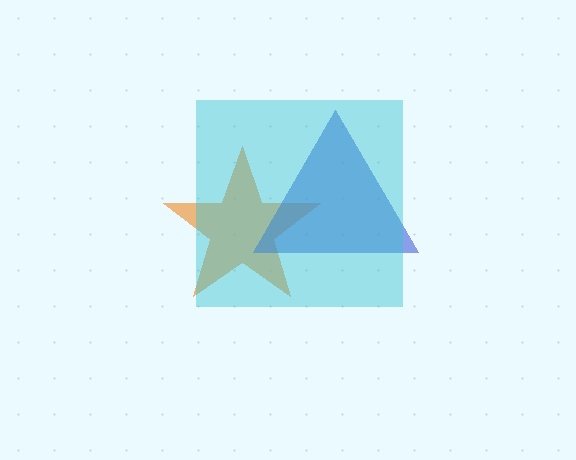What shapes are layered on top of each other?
The layered shapes are: an orange star, a blue triangle, a cyan square.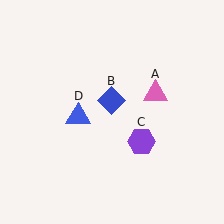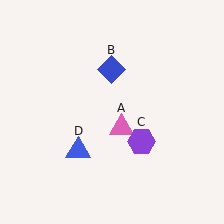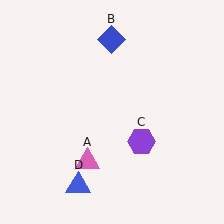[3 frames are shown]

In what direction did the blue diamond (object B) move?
The blue diamond (object B) moved up.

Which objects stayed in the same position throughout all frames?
Purple hexagon (object C) remained stationary.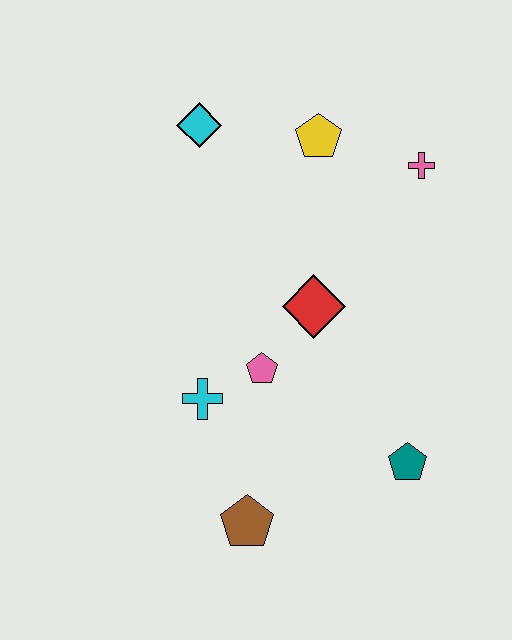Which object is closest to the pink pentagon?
The cyan cross is closest to the pink pentagon.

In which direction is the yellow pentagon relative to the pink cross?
The yellow pentagon is to the left of the pink cross.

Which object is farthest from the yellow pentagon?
The brown pentagon is farthest from the yellow pentagon.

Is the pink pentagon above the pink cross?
No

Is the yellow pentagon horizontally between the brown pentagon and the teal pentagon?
Yes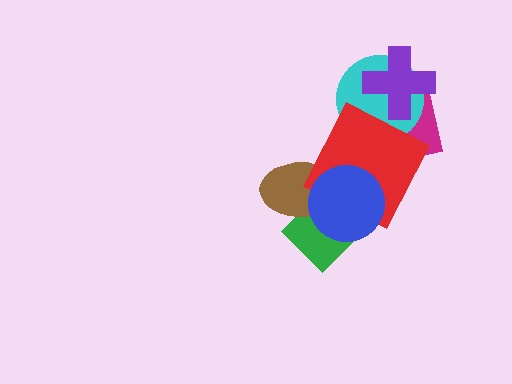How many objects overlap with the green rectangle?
3 objects overlap with the green rectangle.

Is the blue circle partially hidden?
No, no other shape covers it.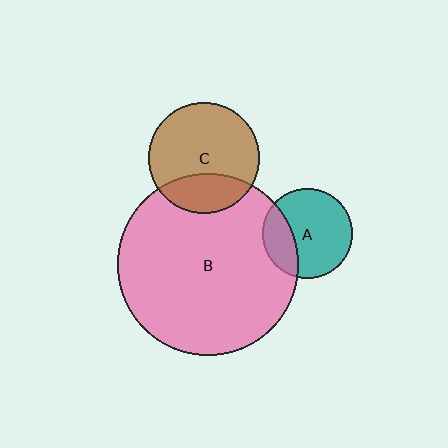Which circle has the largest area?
Circle B (pink).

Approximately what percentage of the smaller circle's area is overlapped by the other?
Approximately 25%.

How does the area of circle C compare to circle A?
Approximately 1.5 times.